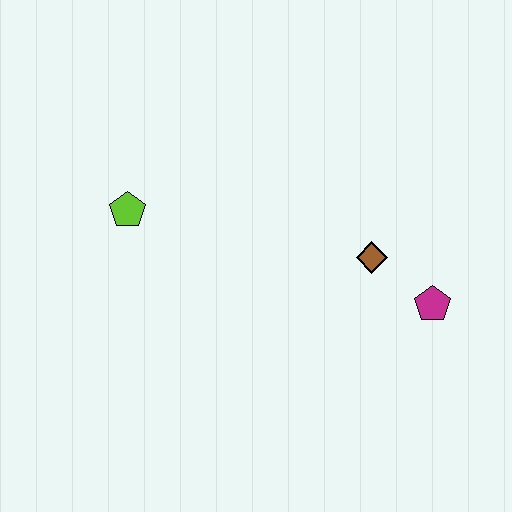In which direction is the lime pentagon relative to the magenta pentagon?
The lime pentagon is to the left of the magenta pentagon.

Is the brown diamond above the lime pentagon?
No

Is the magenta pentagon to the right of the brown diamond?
Yes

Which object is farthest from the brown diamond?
The lime pentagon is farthest from the brown diamond.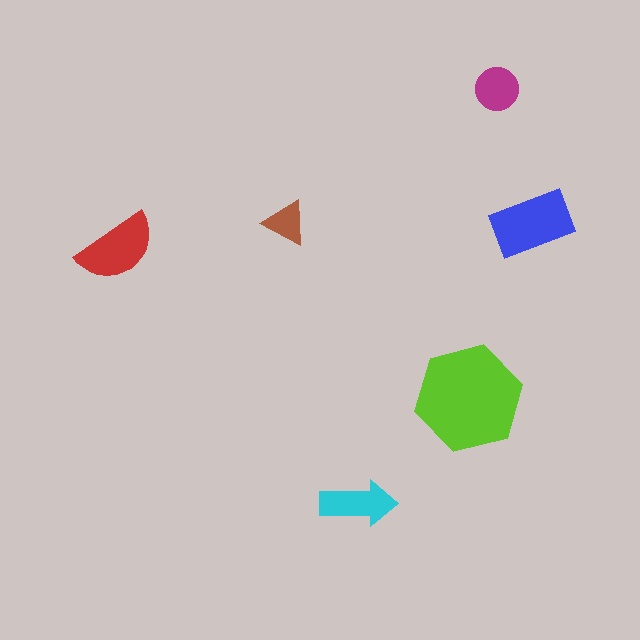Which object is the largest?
The lime hexagon.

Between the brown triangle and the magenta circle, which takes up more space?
The magenta circle.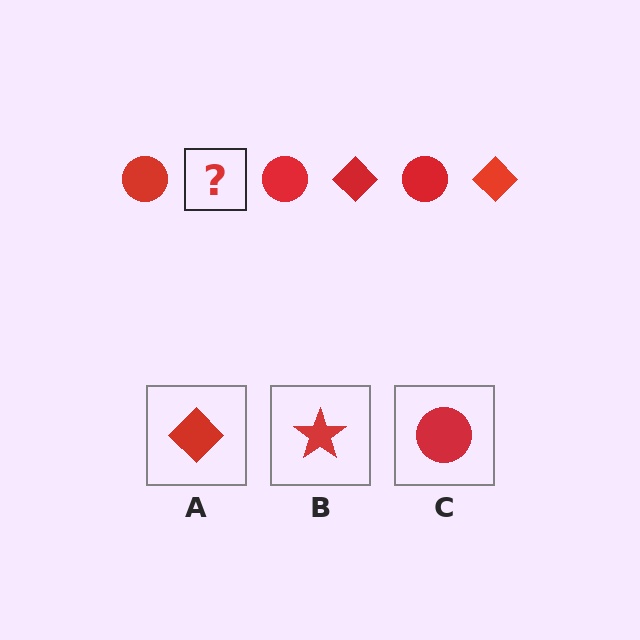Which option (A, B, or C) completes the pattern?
A.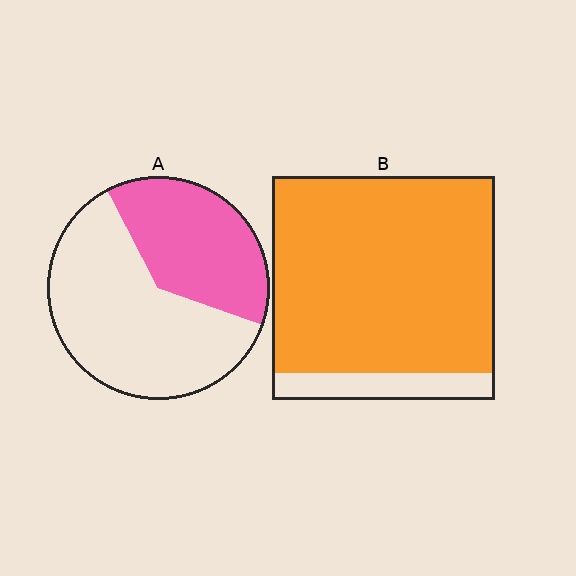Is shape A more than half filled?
No.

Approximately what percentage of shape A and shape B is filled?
A is approximately 40% and B is approximately 90%.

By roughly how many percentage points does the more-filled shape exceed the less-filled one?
By roughly 50 percentage points (B over A).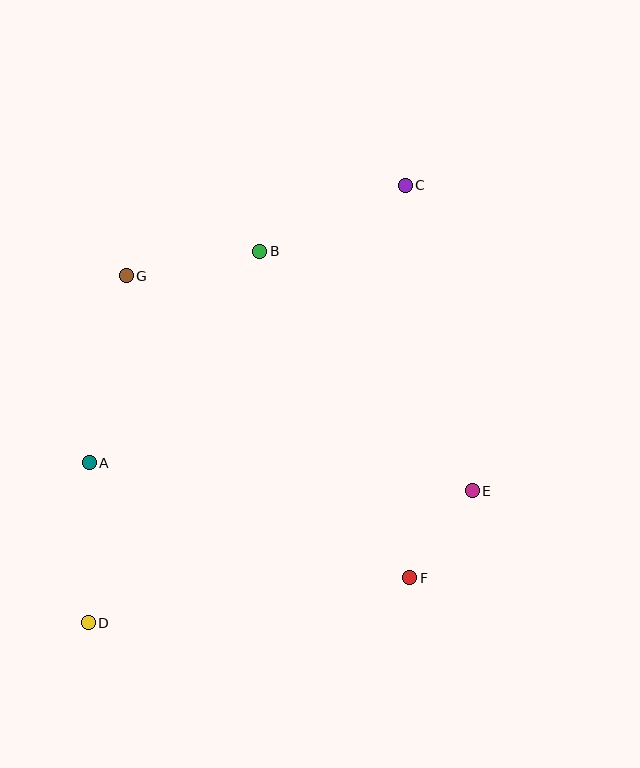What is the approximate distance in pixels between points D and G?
The distance between D and G is approximately 349 pixels.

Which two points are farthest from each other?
Points C and D are farthest from each other.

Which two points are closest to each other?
Points E and F are closest to each other.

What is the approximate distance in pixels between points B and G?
The distance between B and G is approximately 136 pixels.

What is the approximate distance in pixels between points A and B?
The distance between A and B is approximately 272 pixels.